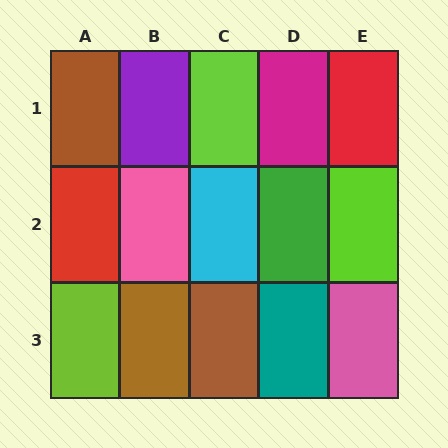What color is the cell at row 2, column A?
Red.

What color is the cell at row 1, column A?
Brown.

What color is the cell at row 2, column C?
Cyan.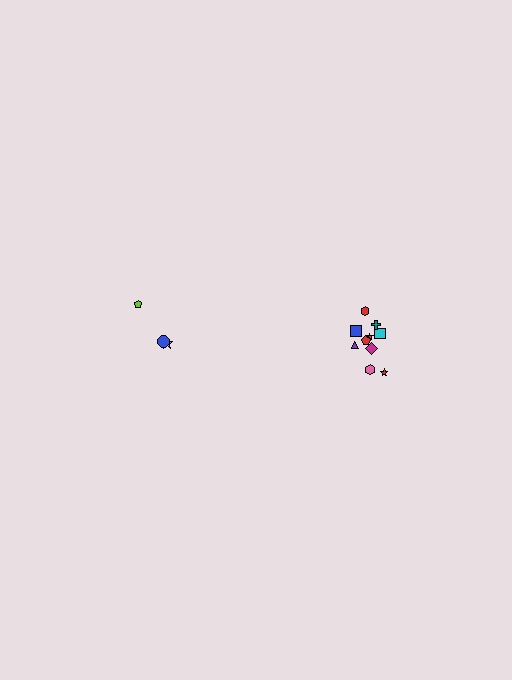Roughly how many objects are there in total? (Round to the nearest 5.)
Roughly 15 objects in total.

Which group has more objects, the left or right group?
The right group.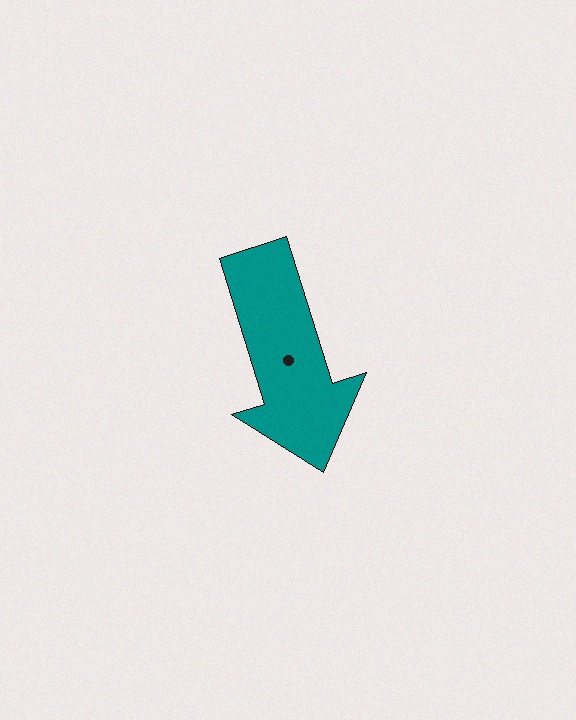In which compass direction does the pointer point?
South.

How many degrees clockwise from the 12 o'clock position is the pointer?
Approximately 163 degrees.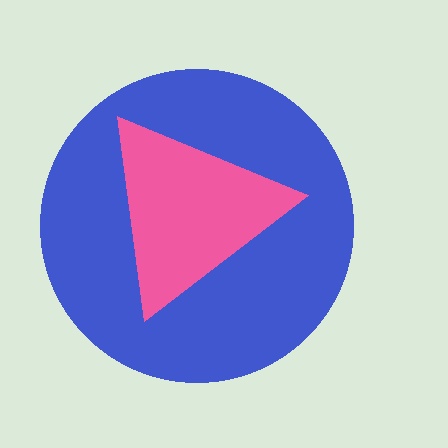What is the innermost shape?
The pink triangle.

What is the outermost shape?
The blue circle.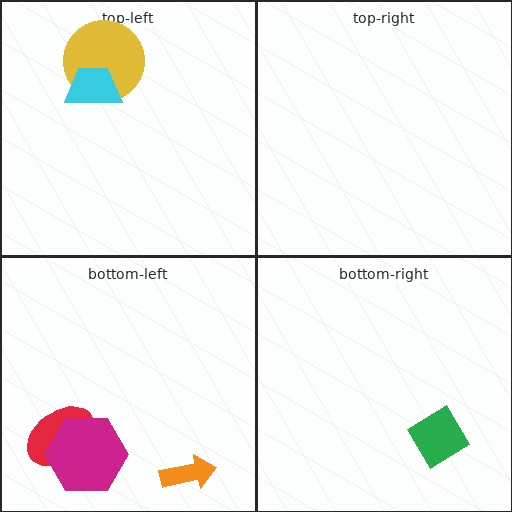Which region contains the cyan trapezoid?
The top-left region.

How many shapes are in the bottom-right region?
1.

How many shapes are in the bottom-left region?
3.